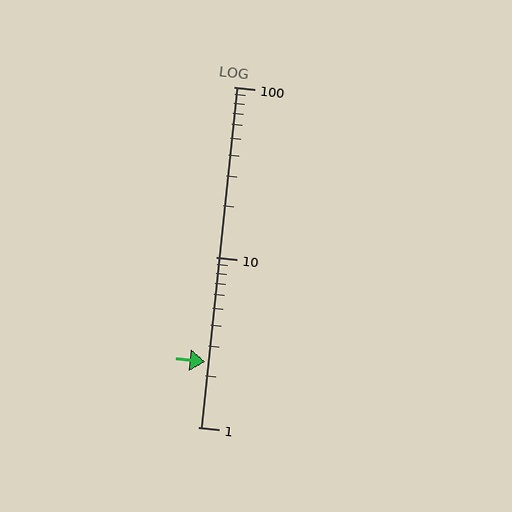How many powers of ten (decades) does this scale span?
The scale spans 2 decades, from 1 to 100.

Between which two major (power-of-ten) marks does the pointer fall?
The pointer is between 1 and 10.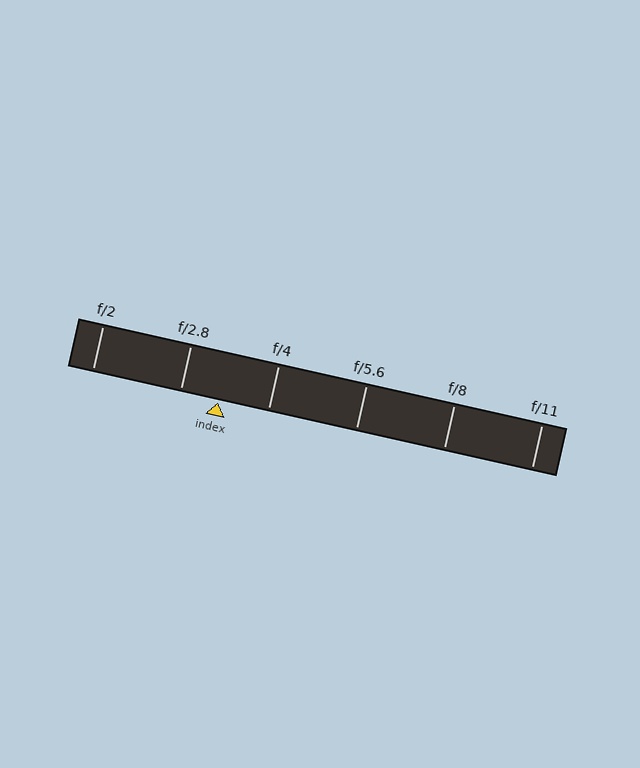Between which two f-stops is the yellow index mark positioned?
The index mark is between f/2.8 and f/4.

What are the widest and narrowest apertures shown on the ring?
The widest aperture shown is f/2 and the narrowest is f/11.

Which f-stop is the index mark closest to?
The index mark is closest to f/2.8.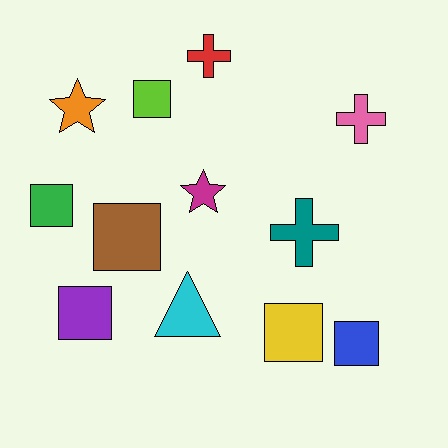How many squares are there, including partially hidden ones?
There are 6 squares.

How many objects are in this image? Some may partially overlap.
There are 12 objects.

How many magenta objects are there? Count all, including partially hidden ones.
There is 1 magenta object.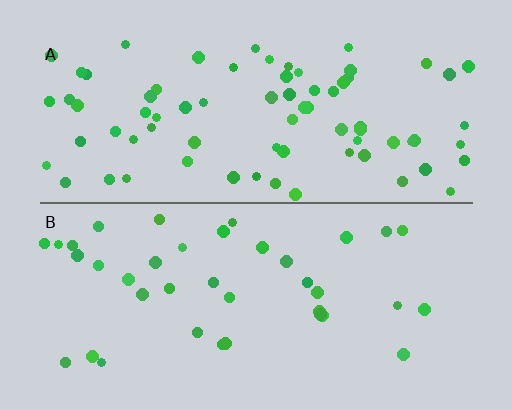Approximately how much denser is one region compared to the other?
Approximately 1.9× — region A over region B.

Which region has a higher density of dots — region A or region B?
A (the top).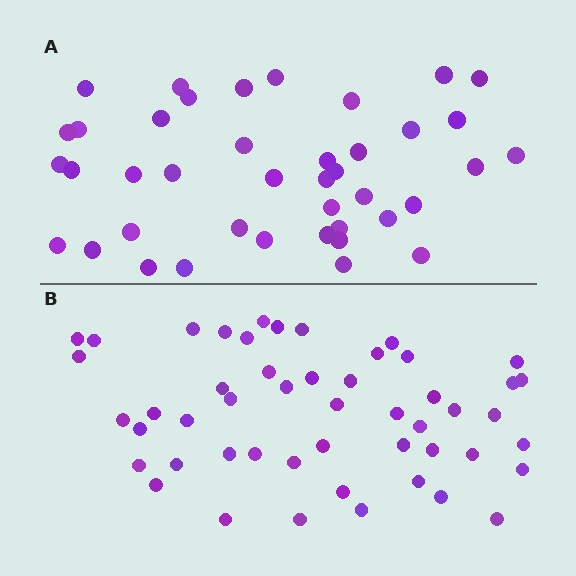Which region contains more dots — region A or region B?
Region B (the bottom region) has more dots.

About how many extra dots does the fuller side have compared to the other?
Region B has roughly 8 or so more dots than region A.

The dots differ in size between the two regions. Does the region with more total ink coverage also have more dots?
No. Region A has more total ink coverage because its dots are larger, but region B actually contains more individual dots. Total area can be misleading — the number of items is what matters here.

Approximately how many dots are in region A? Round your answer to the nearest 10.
About 40 dots. (The exact count is 41, which rounds to 40.)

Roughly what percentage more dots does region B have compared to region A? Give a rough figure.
About 20% more.